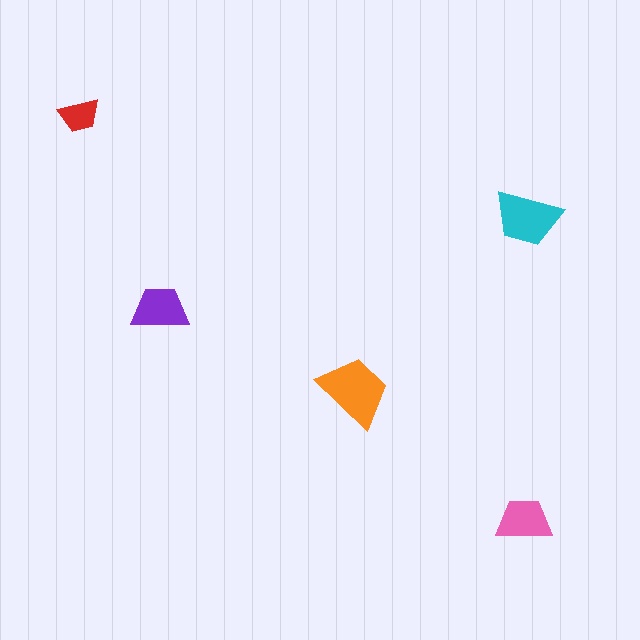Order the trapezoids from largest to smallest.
the orange one, the cyan one, the purple one, the pink one, the red one.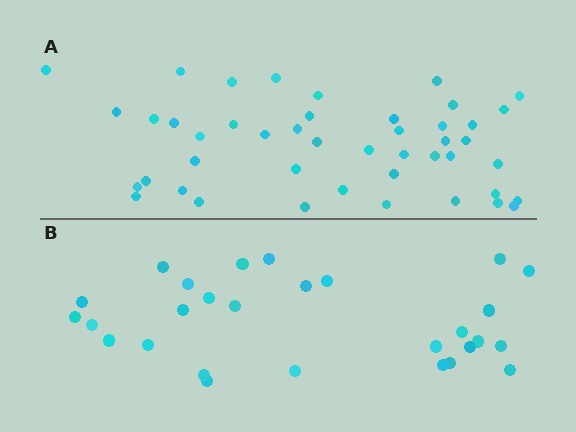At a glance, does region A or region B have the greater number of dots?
Region A (the top region) has more dots.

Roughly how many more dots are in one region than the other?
Region A has approximately 15 more dots than region B.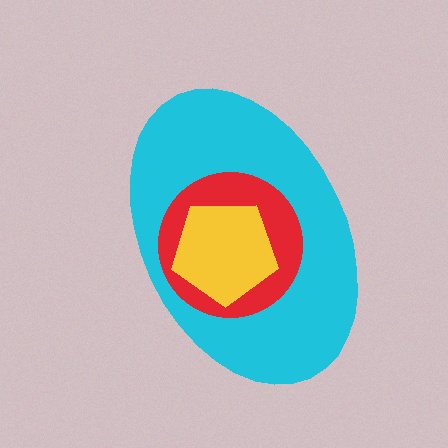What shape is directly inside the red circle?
The yellow pentagon.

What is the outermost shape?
The cyan ellipse.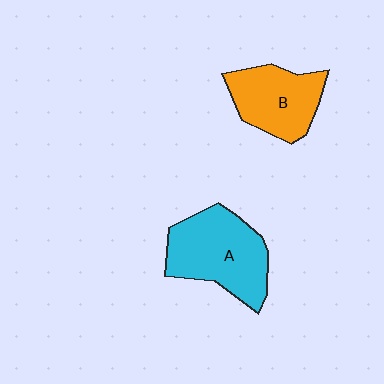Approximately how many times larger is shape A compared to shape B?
Approximately 1.3 times.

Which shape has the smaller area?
Shape B (orange).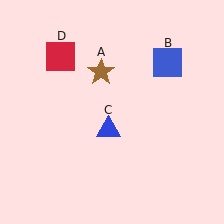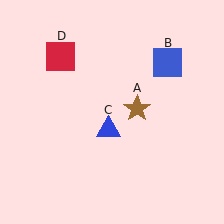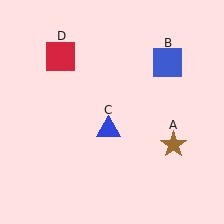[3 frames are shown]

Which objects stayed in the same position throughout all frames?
Blue square (object B) and blue triangle (object C) and red square (object D) remained stationary.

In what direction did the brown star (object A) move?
The brown star (object A) moved down and to the right.